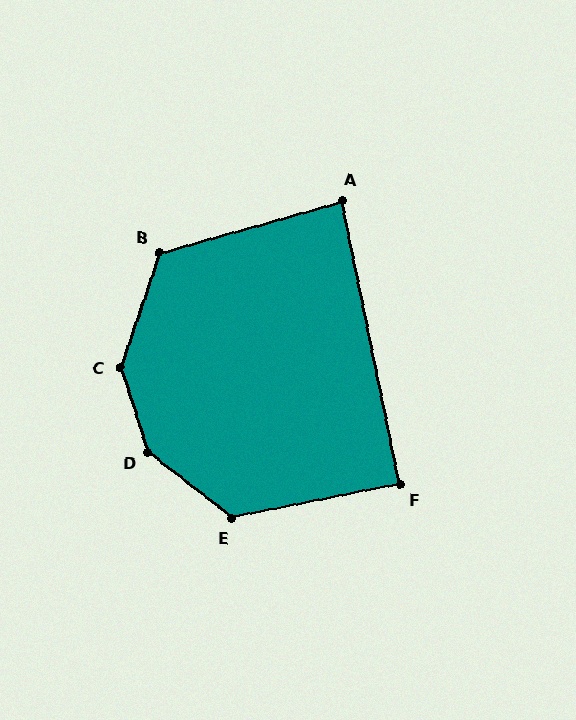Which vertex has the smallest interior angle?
A, at approximately 86 degrees.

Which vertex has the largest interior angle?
D, at approximately 146 degrees.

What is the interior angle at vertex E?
Approximately 131 degrees (obtuse).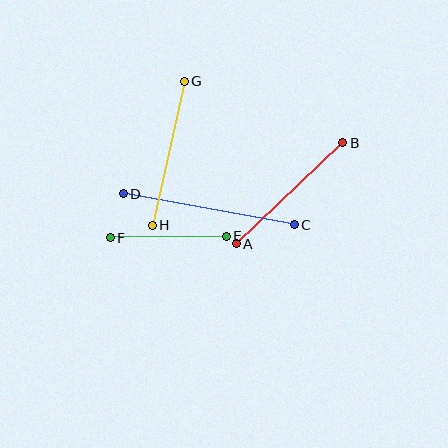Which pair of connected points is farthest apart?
Points C and D are farthest apart.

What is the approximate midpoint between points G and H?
The midpoint is at approximately (168, 153) pixels.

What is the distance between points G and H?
The distance is approximately 148 pixels.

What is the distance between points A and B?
The distance is approximately 146 pixels.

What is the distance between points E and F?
The distance is approximately 116 pixels.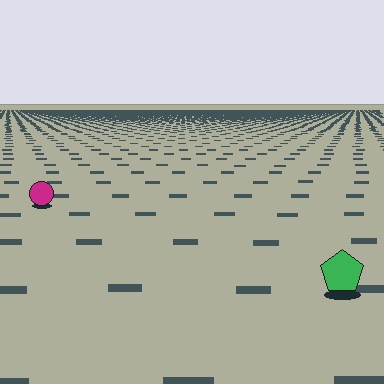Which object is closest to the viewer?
The green pentagon is closest. The texture marks near it are larger and more spread out.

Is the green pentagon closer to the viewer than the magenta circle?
Yes. The green pentagon is closer — you can tell from the texture gradient: the ground texture is coarser near it.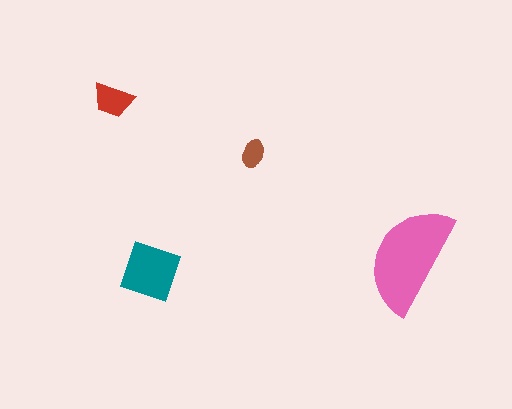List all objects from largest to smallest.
The pink semicircle, the teal diamond, the red trapezoid, the brown ellipse.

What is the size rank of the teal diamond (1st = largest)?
2nd.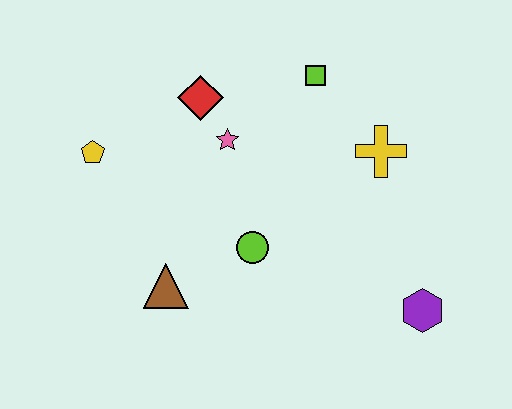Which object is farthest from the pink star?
The purple hexagon is farthest from the pink star.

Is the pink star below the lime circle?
No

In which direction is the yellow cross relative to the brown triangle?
The yellow cross is to the right of the brown triangle.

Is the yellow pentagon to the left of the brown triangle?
Yes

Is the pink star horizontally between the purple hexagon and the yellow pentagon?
Yes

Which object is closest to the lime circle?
The brown triangle is closest to the lime circle.